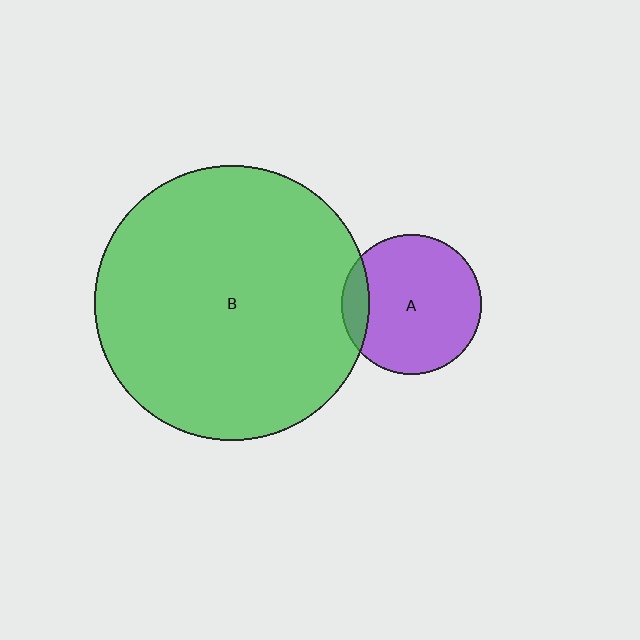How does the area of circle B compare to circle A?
Approximately 3.8 times.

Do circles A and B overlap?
Yes.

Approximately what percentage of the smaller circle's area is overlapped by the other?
Approximately 10%.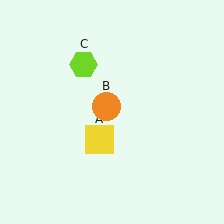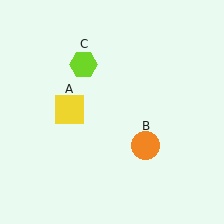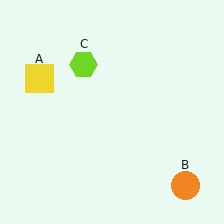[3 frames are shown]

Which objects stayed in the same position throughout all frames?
Lime hexagon (object C) remained stationary.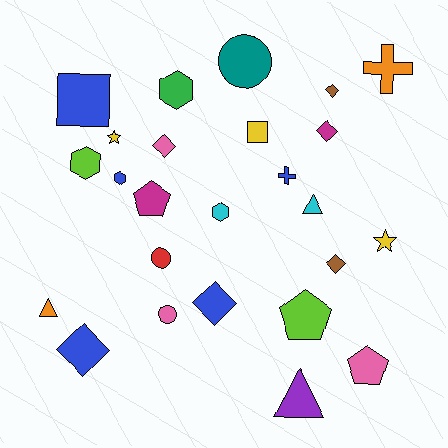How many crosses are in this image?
There are 2 crosses.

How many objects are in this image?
There are 25 objects.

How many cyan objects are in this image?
There are 2 cyan objects.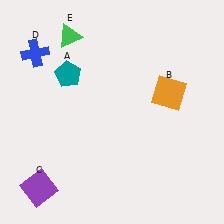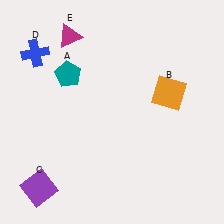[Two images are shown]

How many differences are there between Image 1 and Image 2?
There is 1 difference between the two images.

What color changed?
The triangle (E) changed from green in Image 1 to magenta in Image 2.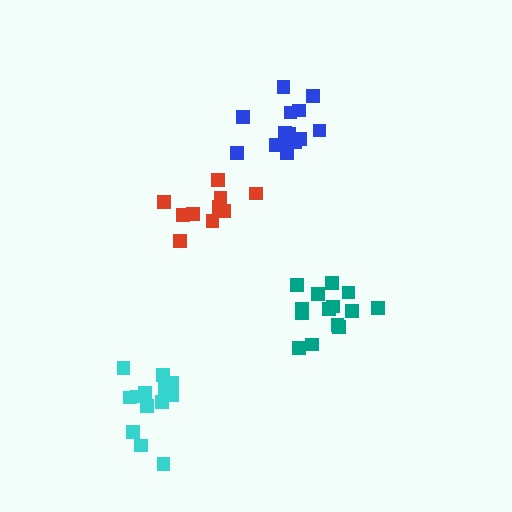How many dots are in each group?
Group 1: 14 dots, Group 2: 10 dots, Group 3: 14 dots, Group 4: 13 dots (51 total).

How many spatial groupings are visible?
There are 4 spatial groupings.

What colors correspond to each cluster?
The clusters are colored: blue, red, teal, cyan.